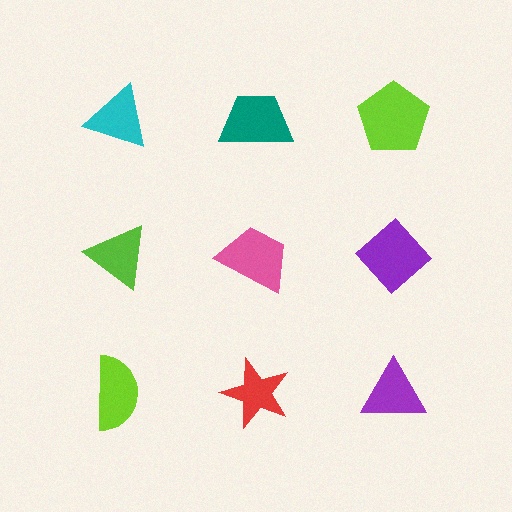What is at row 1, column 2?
A teal trapezoid.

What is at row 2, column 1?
A lime triangle.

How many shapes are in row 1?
3 shapes.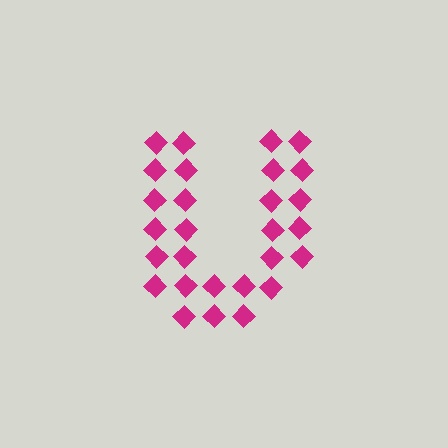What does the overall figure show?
The overall figure shows the letter U.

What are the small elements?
The small elements are diamonds.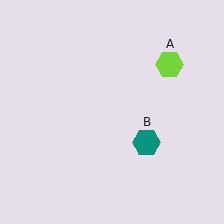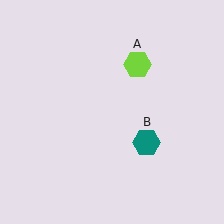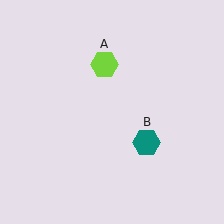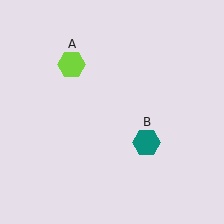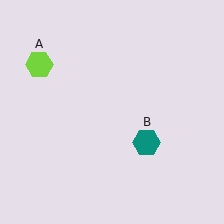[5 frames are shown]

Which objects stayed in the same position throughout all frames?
Teal hexagon (object B) remained stationary.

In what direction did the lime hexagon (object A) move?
The lime hexagon (object A) moved left.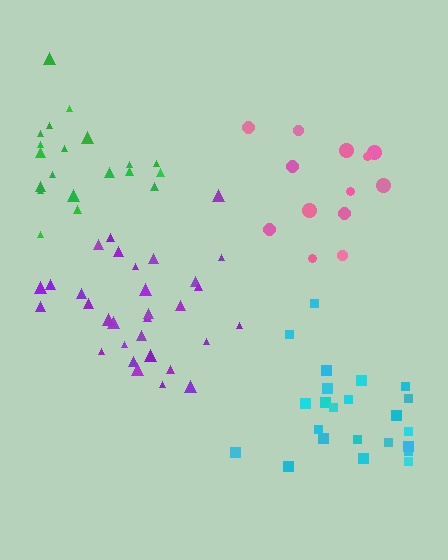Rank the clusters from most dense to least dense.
purple, pink, cyan, green.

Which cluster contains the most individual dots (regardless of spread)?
Purple (32).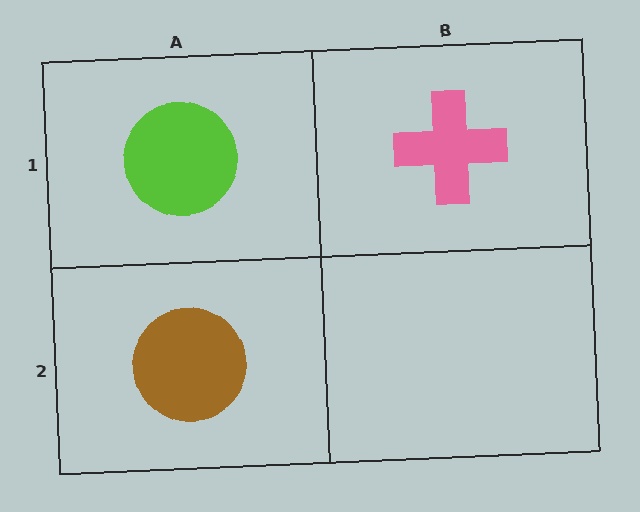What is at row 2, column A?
A brown circle.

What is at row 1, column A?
A lime circle.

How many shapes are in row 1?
2 shapes.